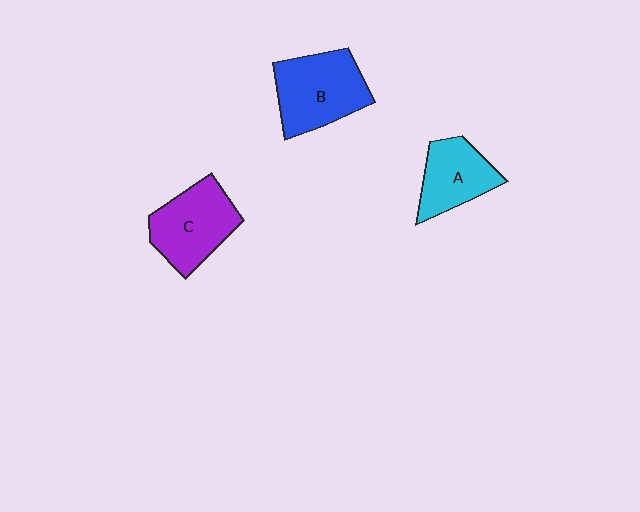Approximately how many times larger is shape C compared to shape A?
Approximately 1.3 times.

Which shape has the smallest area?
Shape A (cyan).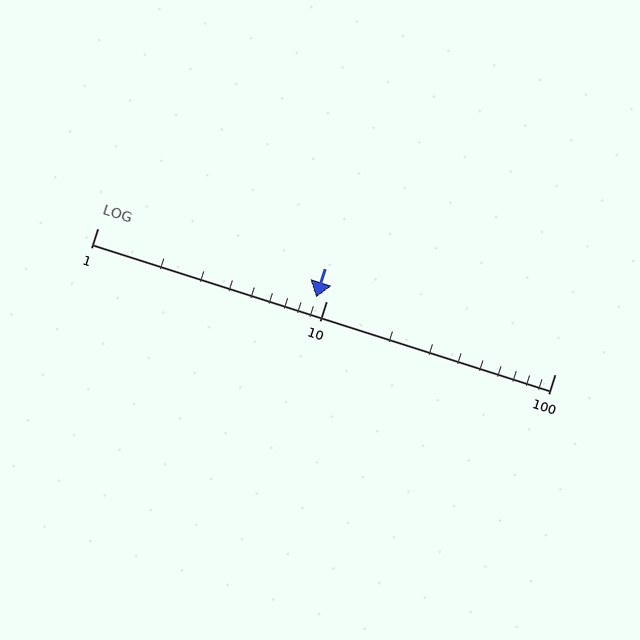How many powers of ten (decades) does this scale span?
The scale spans 2 decades, from 1 to 100.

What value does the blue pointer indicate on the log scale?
The pointer indicates approximately 9.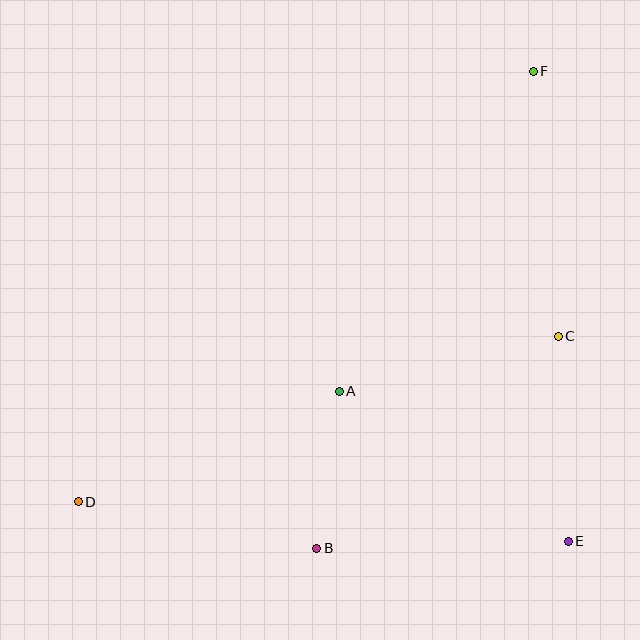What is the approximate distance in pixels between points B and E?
The distance between B and E is approximately 252 pixels.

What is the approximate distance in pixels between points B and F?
The distance between B and F is approximately 524 pixels.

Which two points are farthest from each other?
Points D and F are farthest from each other.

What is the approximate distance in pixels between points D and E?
The distance between D and E is approximately 492 pixels.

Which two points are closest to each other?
Points A and B are closest to each other.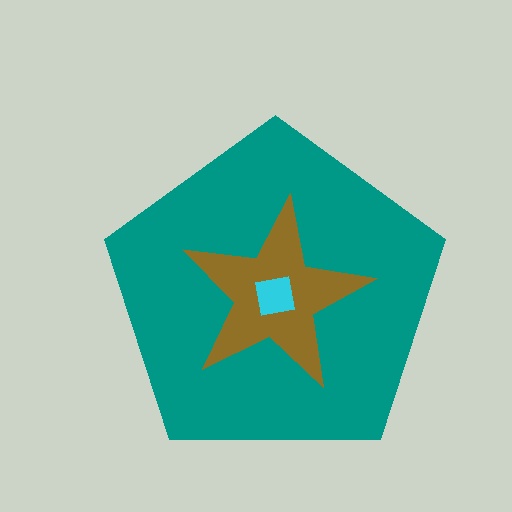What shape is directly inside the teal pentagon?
The brown star.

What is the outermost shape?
The teal pentagon.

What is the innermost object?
The cyan square.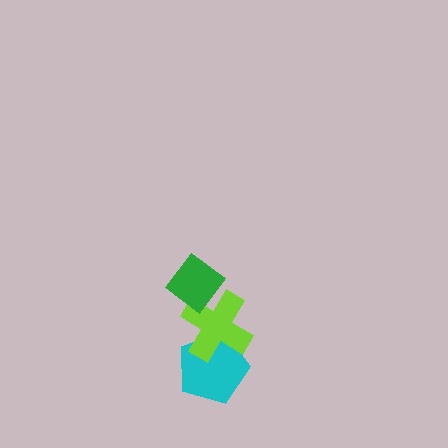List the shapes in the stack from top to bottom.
From top to bottom: the green diamond, the lime cross, the cyan pentagon.